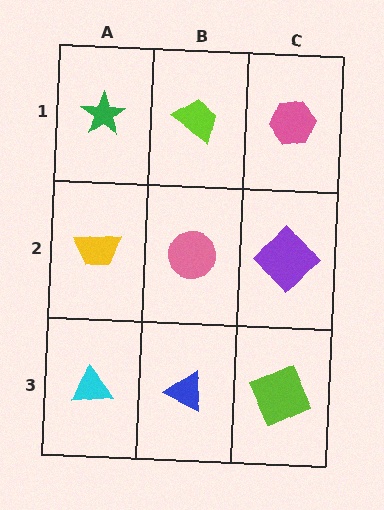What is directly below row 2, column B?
A blue triangle.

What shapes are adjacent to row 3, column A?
A yellow trapezoid (row 2, column A), a blue triangle (row 3, column B).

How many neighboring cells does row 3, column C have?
2.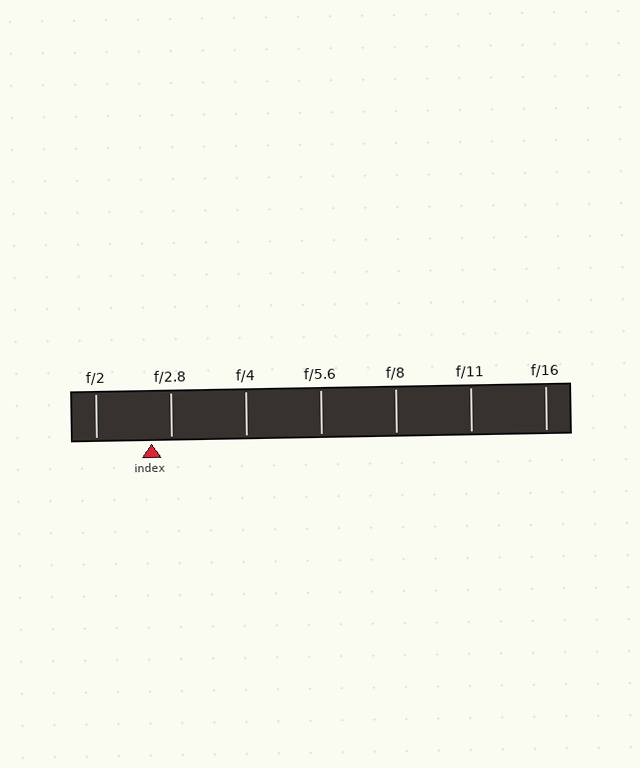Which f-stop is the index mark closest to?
The index mark is closest to f/2.8.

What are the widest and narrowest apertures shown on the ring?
The widest aperture shown is f/2 and the narrowest is f/16.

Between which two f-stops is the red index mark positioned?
The index mark is between f/2 and f/2.8.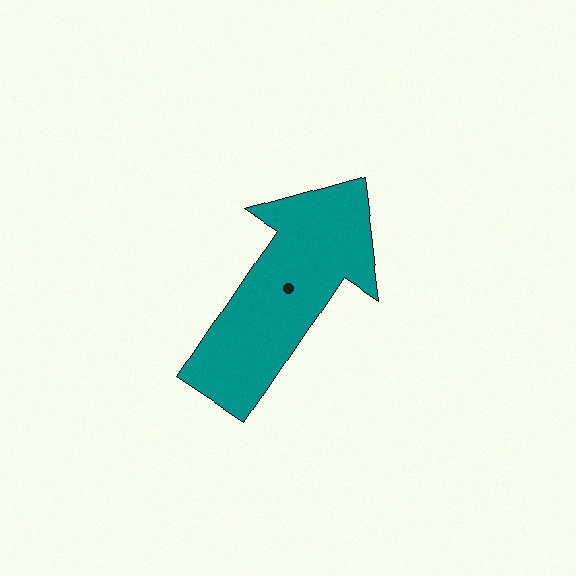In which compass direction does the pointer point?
Northeast.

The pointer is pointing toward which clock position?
Roughly 1 o'clock.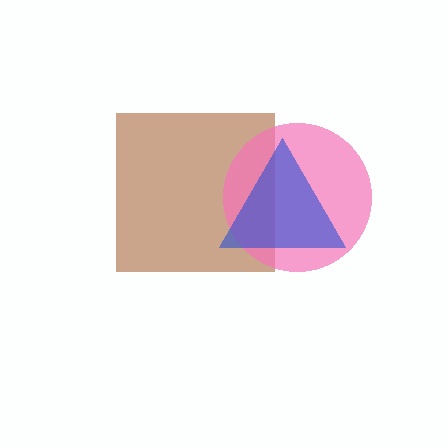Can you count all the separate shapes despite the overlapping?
Yes, there are 3 separate shapes.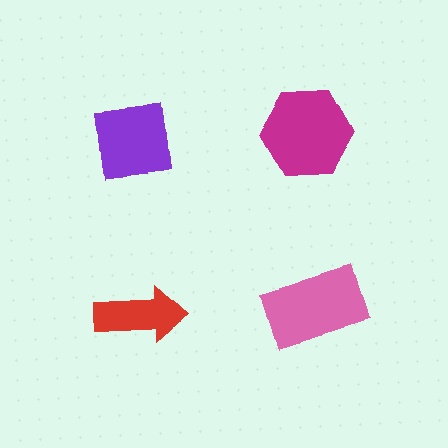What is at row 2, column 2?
A pink rectangle.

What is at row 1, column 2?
A magenta hexagon.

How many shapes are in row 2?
2 shapes.